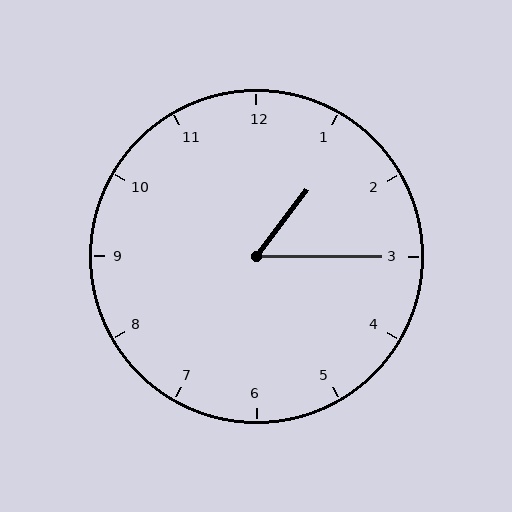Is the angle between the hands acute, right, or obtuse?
It is acute.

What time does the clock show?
1:15.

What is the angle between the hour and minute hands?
Approximately 52 degrees.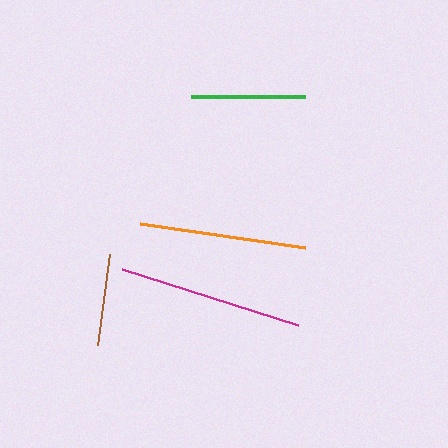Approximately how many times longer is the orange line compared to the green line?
The orange line is approximately 1.5 times the length of the green line.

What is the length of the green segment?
The green segment is approximately 114 pixels long.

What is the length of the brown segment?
The brown segment is approximately 91 pixels long.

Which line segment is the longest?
The magenta line is the longest at approximately 185 pixels.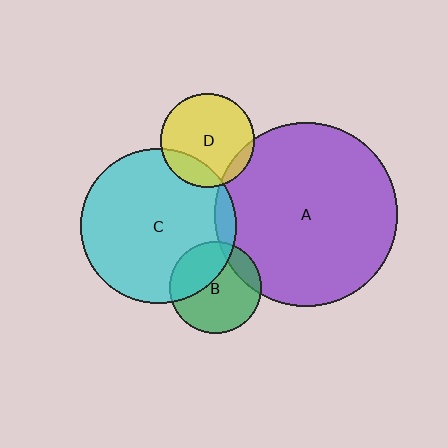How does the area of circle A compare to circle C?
Approximately 1.4 times.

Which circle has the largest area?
Circle A (purple).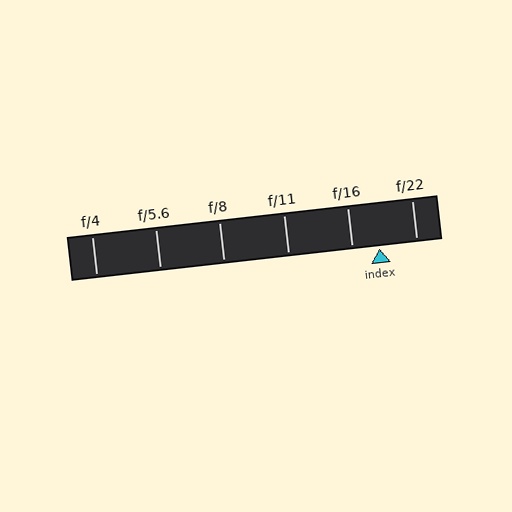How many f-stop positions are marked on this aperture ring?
There are 6 f-stop positions marked.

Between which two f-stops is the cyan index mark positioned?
The index mark is between f/16 and f/22.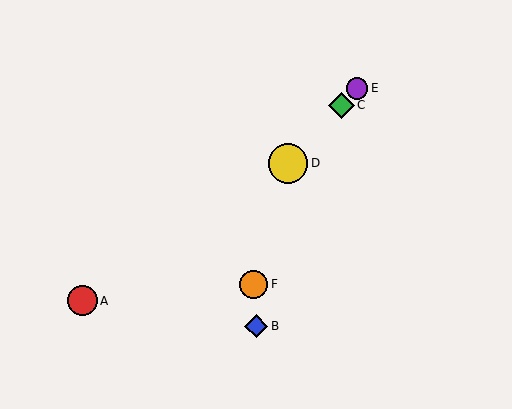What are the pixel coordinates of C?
Object C is at (341, 105).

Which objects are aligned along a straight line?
Objects C, D, E are aligned along a straight line.